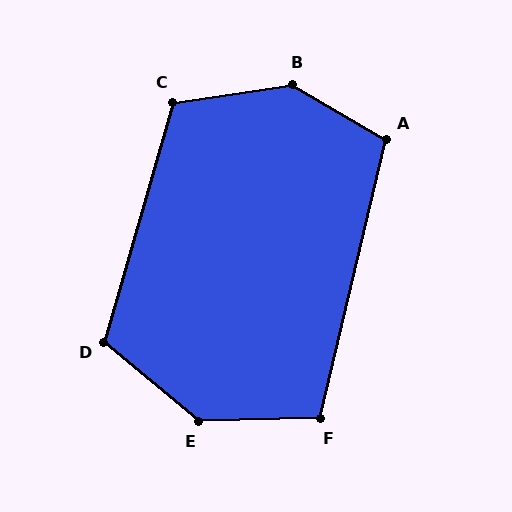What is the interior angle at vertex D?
Approximately 114 degrees (obtuse).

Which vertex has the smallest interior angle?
F, at approximately 104 degrees.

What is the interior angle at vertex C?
Approximately 114 degrees (obtuse).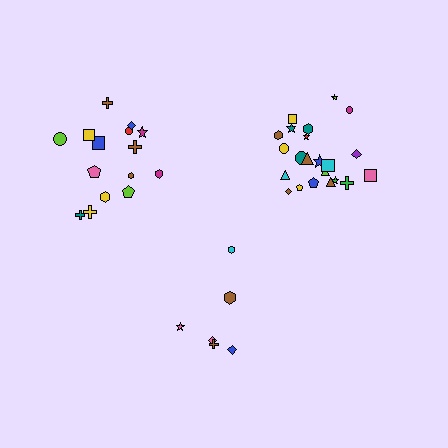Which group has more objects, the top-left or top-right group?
The top-right group.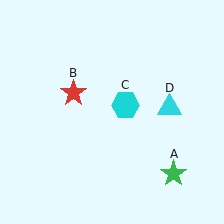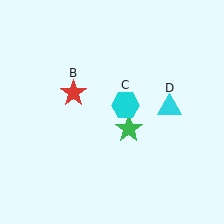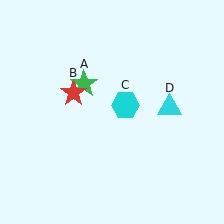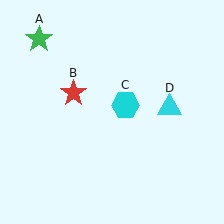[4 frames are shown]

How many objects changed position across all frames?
1 object changed position: green star (object A).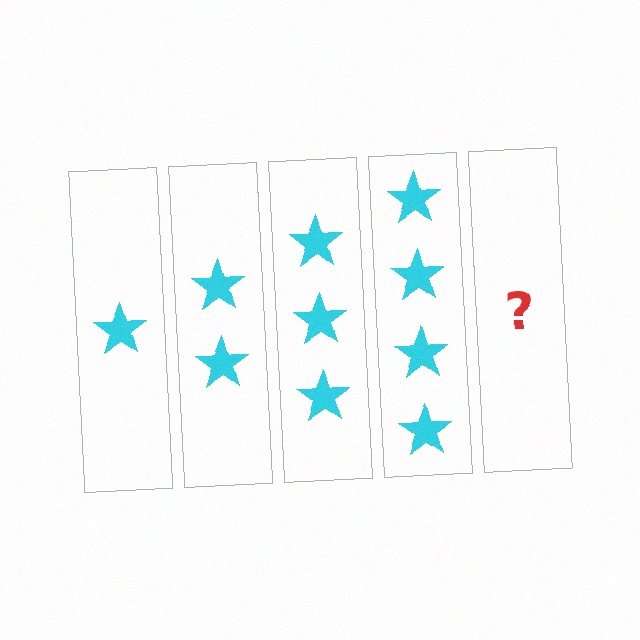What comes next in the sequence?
The next element should be 5 stars.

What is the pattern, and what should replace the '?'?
The pattern is that each step adds one more star. The '?' should be 5 stars.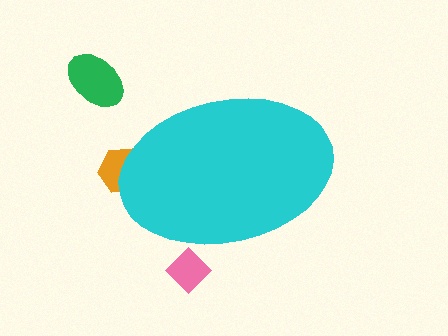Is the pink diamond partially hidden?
Yes, the pink diamond is partially hidden behind the cyan ellipse.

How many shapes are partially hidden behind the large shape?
2 shapes are partially hidden.